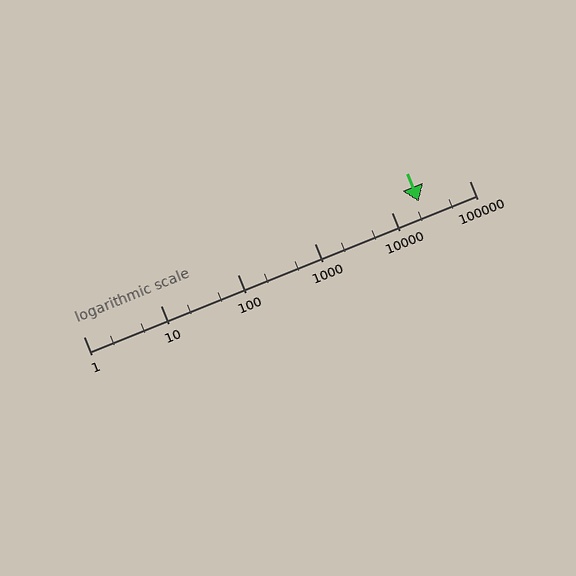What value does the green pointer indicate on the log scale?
The pointer indicates approximately 22000.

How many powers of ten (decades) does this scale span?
The scale spans 5 decades, from 1 to 100000.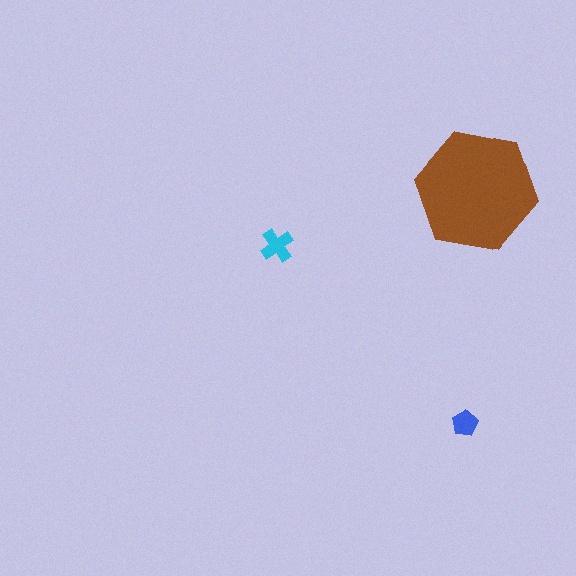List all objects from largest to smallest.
The brown hexagon, the cyan cross, the blue pentagon.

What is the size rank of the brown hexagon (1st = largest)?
1st.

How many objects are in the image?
There are 3 objects in the image.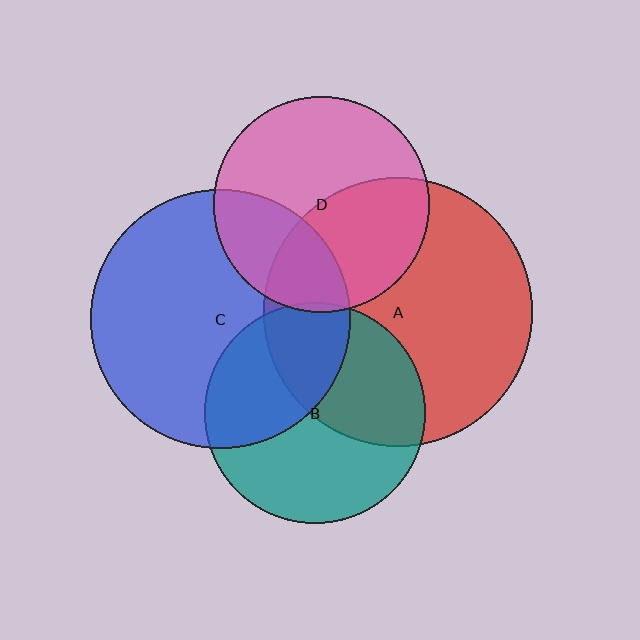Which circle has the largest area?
Circle A (red).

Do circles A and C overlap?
Yes.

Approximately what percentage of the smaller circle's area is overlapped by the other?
Approximately 20%.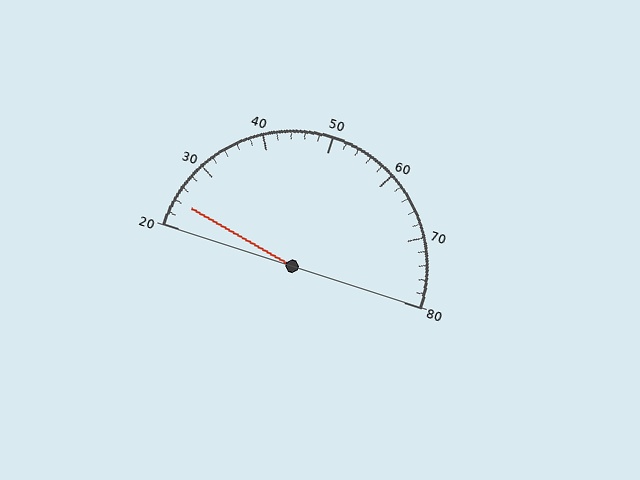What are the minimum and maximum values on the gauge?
The gauge ranges from 20 to 80.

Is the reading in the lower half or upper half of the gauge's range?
The reading is in the lower half of the range (20 to 80).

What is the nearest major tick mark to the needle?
The nearest major tick mark is 20.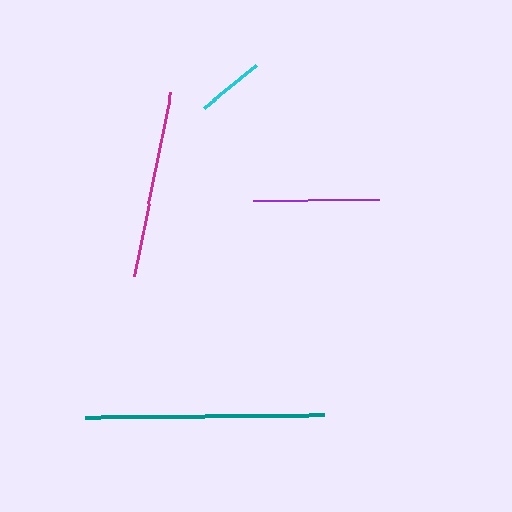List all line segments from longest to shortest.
From longest to shortest: teal, magenta, purple, cyan.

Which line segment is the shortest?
The cyan line is the shortest at approximately 68 pixels.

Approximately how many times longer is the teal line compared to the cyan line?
The teal line is approximately 3.5 times the length of the cyan line.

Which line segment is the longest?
The teal line is the longest at approximately 238 pixels.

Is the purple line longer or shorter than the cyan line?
The purple line is longer than the cyan line.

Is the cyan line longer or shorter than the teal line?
The teal line is longer than the cyan line.